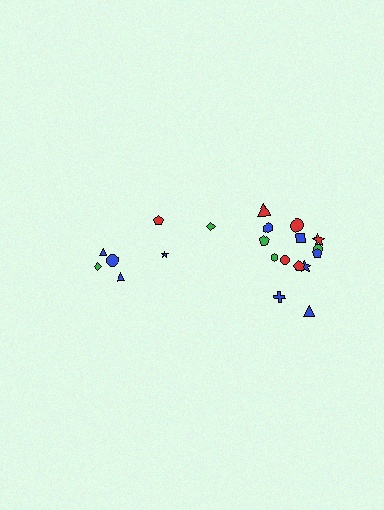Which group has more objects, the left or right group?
The right group.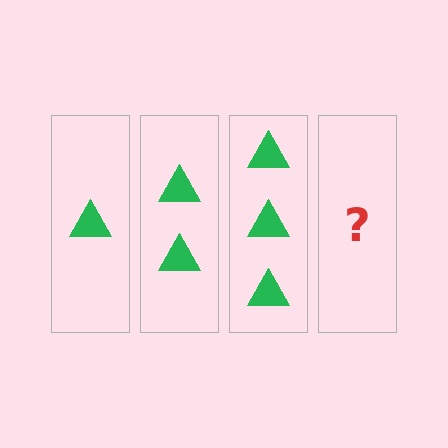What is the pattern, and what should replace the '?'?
The pattern is that each step adds one more triangle. The '?' should be 4 triangles.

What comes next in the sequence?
The next element should be 4 triangles.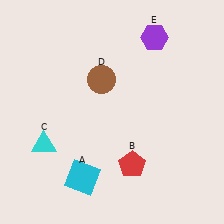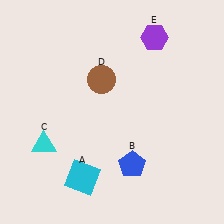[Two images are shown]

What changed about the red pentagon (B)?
In Image 1, B is red. In Image 2, it changed to blue.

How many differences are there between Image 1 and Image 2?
There is 1 difference between the two images.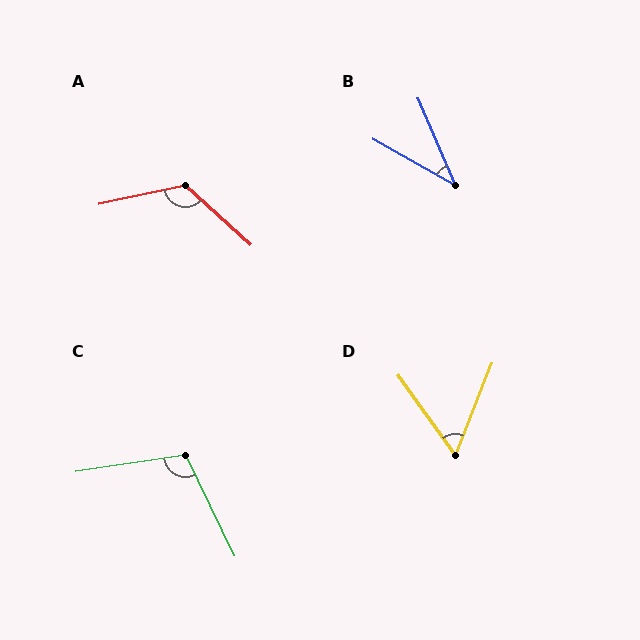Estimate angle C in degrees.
Approximately 107 degrees.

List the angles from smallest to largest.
B (37°), D (57°), C (107°), A (125°).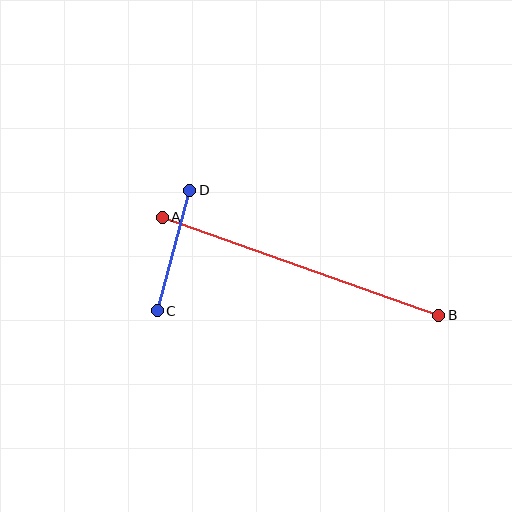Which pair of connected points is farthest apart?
Points A and B are farthest apart.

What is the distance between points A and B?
The distance is approximately 293 pixels.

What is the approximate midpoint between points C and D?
The midpoint is at approximately (174, 251) pixels.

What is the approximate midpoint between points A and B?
The midpoint is at approximately (300, 266) pixels.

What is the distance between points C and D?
The distance is approximately 125 pixels.